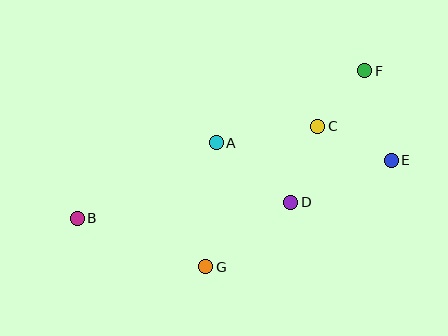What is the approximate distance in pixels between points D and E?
The distance between D and E is approximately 109 pixels.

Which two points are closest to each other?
Points C and F are closest to each other.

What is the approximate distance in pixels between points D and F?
The distance between D and F is approximately 151 pixels.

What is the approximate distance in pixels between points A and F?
The distance between A and F is approximately 165 pixels.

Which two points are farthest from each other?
Points B and F are farthest from each other.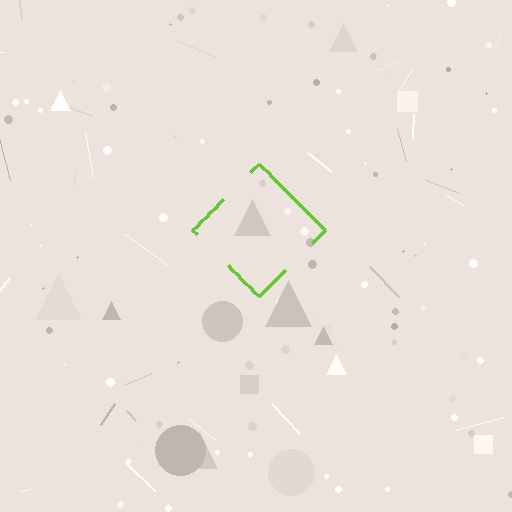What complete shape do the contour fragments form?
The contour fragments form a diamond.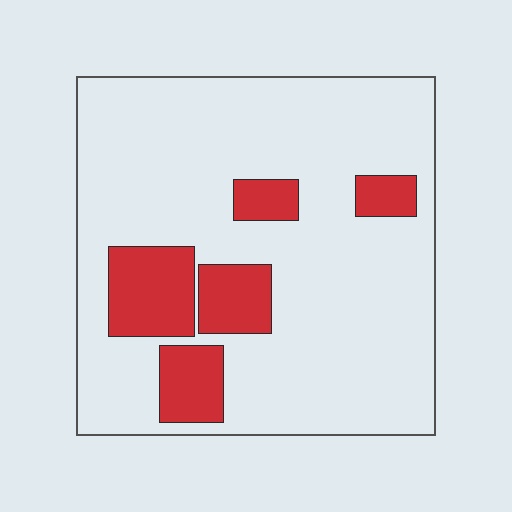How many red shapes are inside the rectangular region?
5.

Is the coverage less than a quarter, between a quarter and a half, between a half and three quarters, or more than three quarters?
Less than a quarter.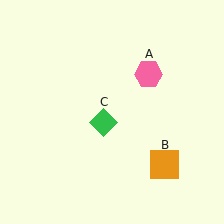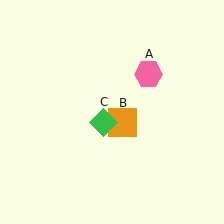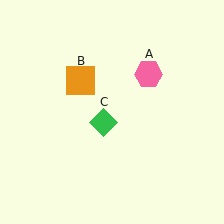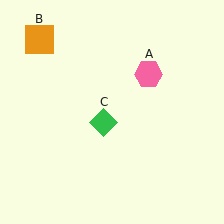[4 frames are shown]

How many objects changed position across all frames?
1 object changed position: orange square (object B).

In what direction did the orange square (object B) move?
The orange square (object B) moved up and to the left.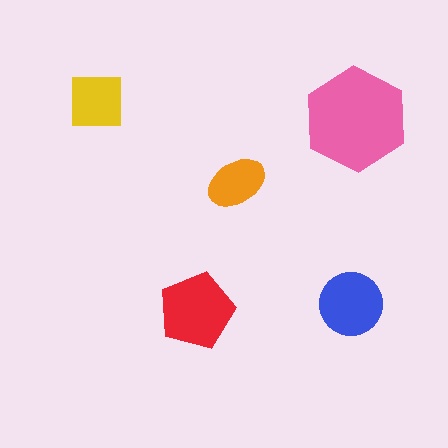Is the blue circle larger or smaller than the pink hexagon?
Smaller.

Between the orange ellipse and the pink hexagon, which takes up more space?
The pink hexagon.